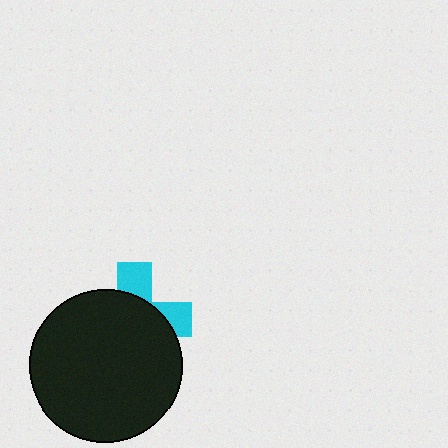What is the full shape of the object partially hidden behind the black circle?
The partially hidden object is a cyan cross.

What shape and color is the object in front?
The object in front is a black circle.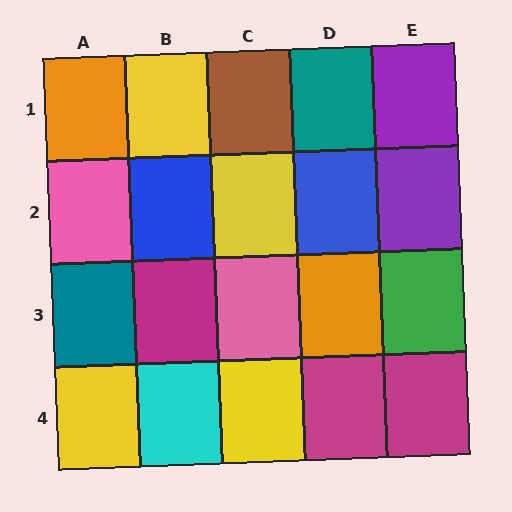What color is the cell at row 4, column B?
Cyan.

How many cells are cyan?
1 cell is cyan.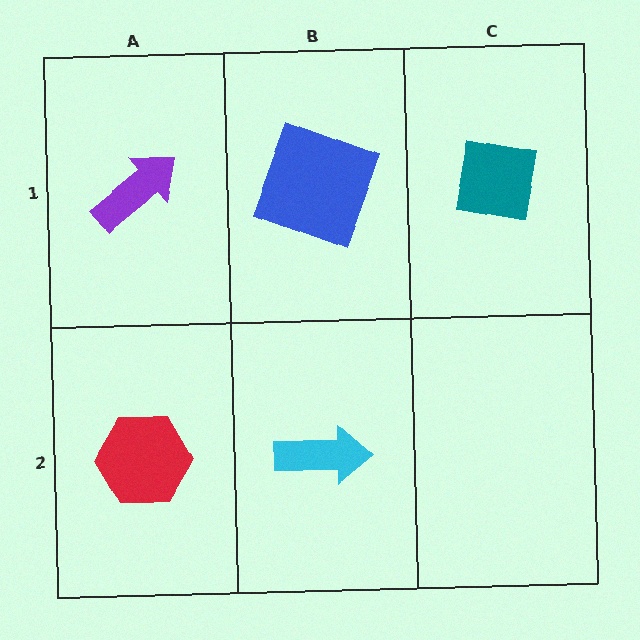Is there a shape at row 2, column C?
No, that cell is empty.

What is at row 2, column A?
A red hexagon.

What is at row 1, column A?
A purple arrow.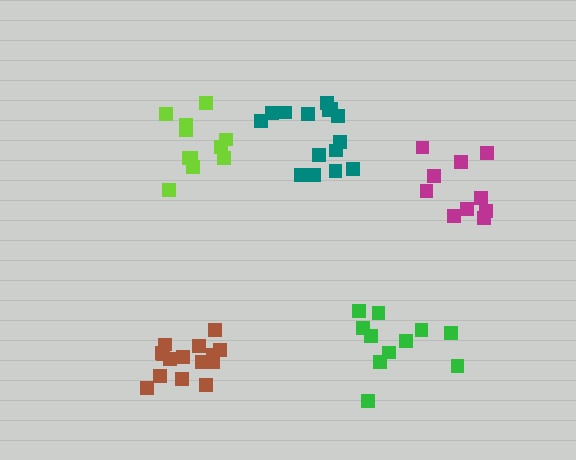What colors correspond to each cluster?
The clusters are colored: lime, brown, magenta, green, teal.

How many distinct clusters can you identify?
There are 5 distinct clusters.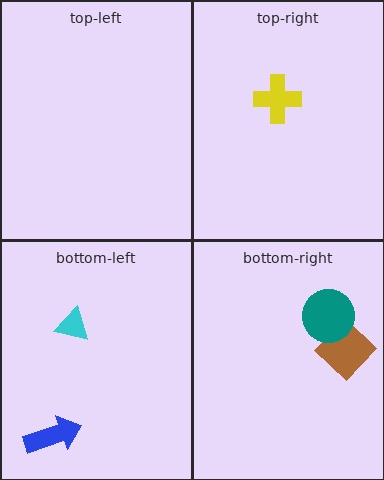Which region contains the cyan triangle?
The bottom-left region.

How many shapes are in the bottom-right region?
2.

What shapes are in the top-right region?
The yellow cross.